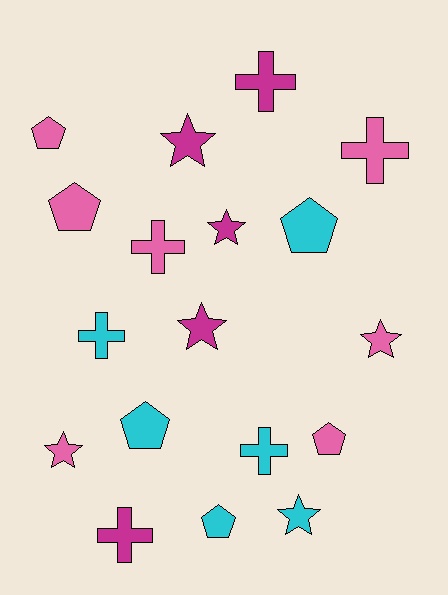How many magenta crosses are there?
There are 2 magenta crosses.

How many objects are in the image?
There are 18 objects.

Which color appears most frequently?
Pink, with 7 objects.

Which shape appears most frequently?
Star, with 6 objects.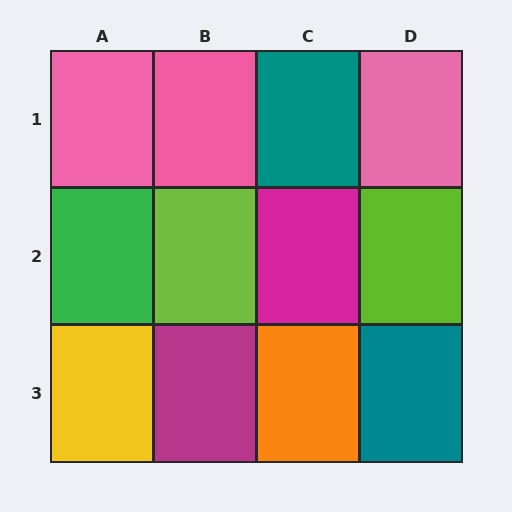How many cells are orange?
1 cell is orange.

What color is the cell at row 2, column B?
Lime.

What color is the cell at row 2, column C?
Magenta.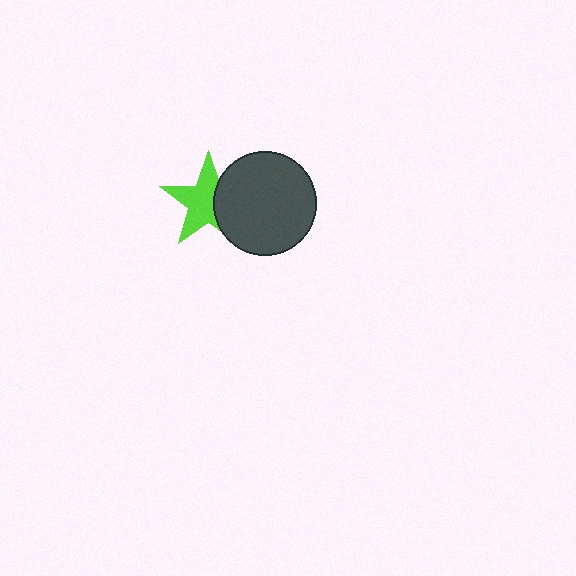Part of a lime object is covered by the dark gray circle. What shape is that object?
It is a star.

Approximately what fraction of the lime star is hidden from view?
Roughly 35% of the lime star is hidden behind the dark gray circle.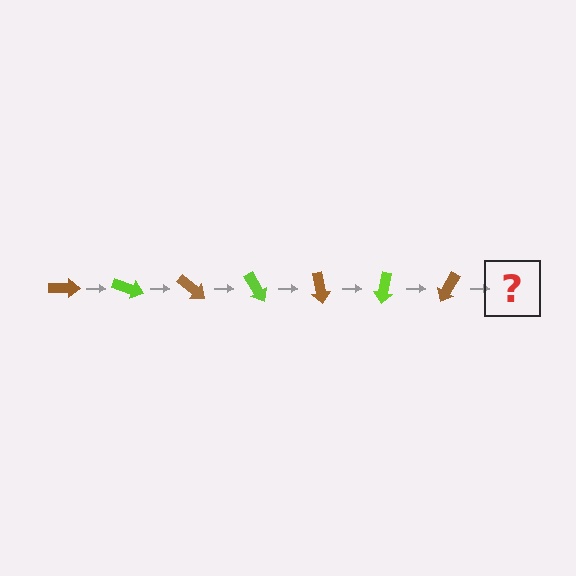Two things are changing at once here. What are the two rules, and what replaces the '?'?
The two rules are that it rotates 20 degrees each step and the color cycles through brown and lime. The '?' should be a lime arrow, rotated 140 degrees from the start.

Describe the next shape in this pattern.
It should be a lime arrow, rotated 140 degrees from the start.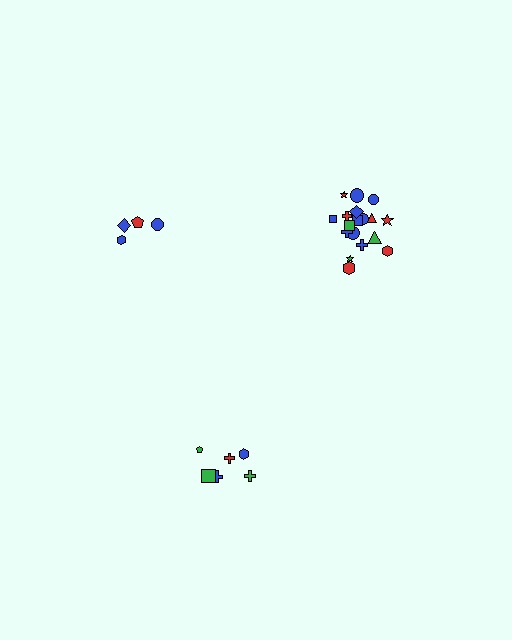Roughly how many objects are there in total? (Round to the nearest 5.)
Roughly 30 objects in total.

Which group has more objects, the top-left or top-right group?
The top-right group.